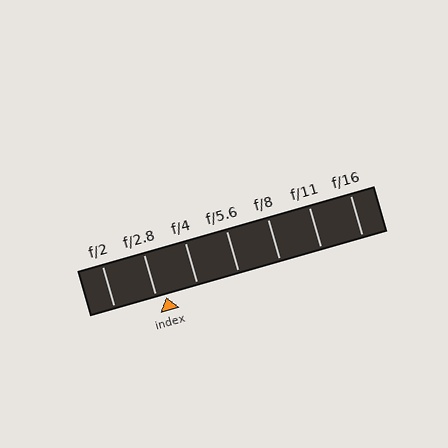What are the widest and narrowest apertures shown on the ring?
The widest aperture shown is f/2 and the narrowest is f/16.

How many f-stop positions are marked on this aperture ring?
There are 7 f-stop positions marked.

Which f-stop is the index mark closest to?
The index mark is closest to f/2.8.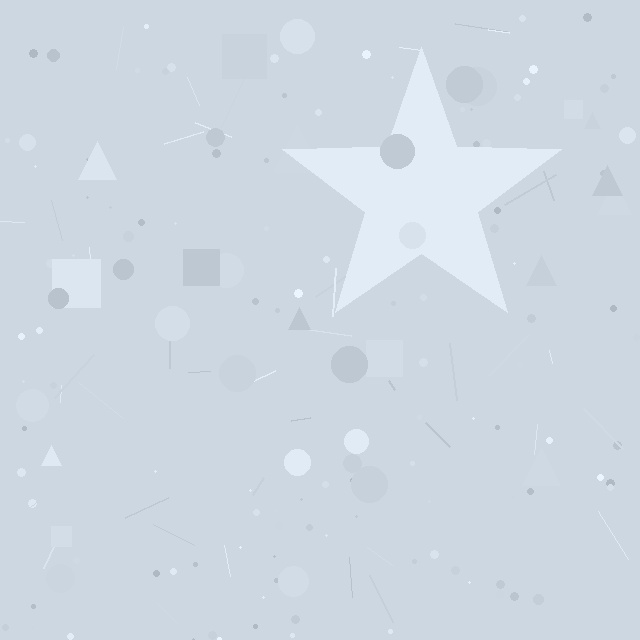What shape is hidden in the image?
A star is hidden in the image.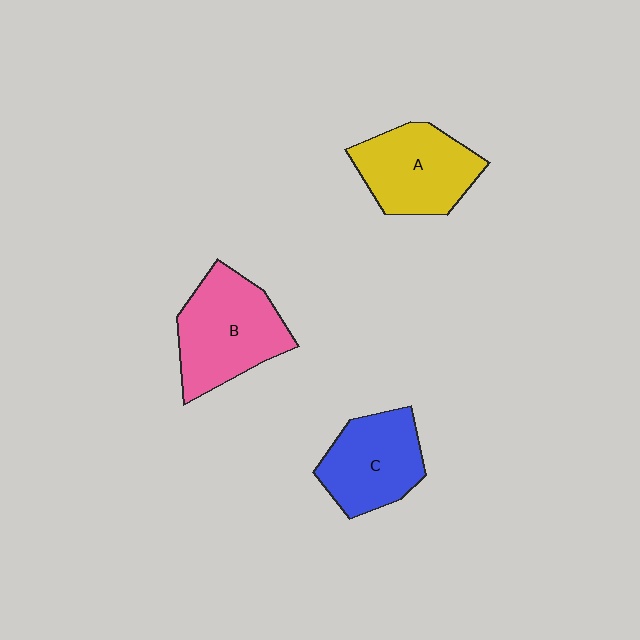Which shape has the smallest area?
Shape C (blue).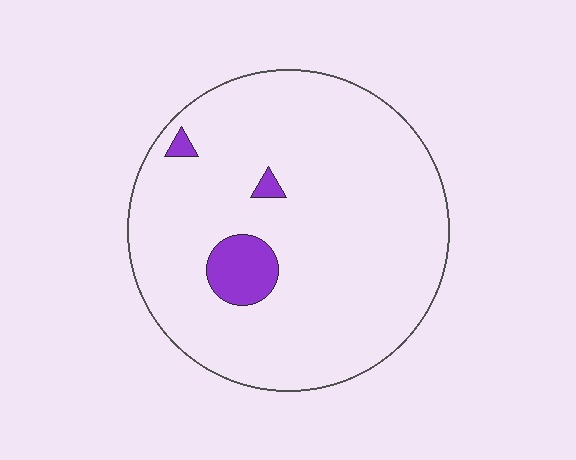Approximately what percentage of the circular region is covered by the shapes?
Approximately 5%.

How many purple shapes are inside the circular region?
3.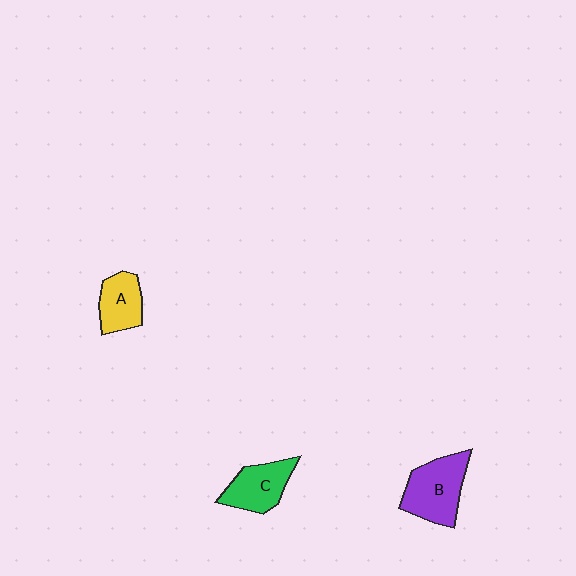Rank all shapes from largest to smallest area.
From largest to smallest: B (purple), C (green), A (yellow).